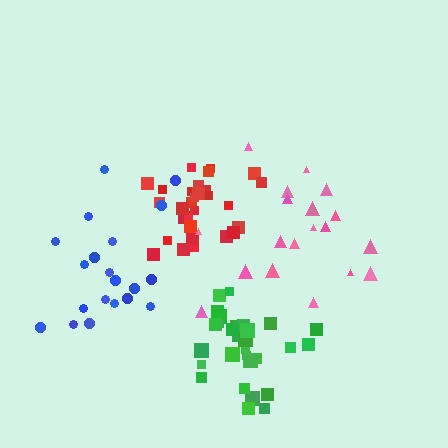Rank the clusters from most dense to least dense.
red, green, pink, blue.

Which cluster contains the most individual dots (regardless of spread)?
Red (29).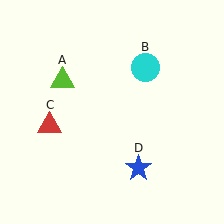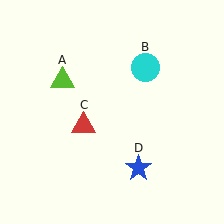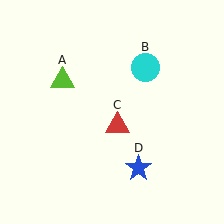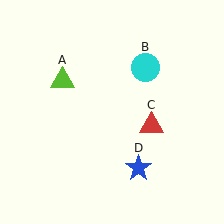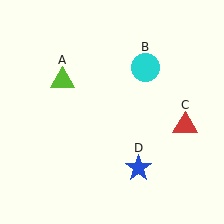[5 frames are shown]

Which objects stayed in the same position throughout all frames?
Lime triangle (object A) and cyan circle (object B) and blue star (object D) remained stationary.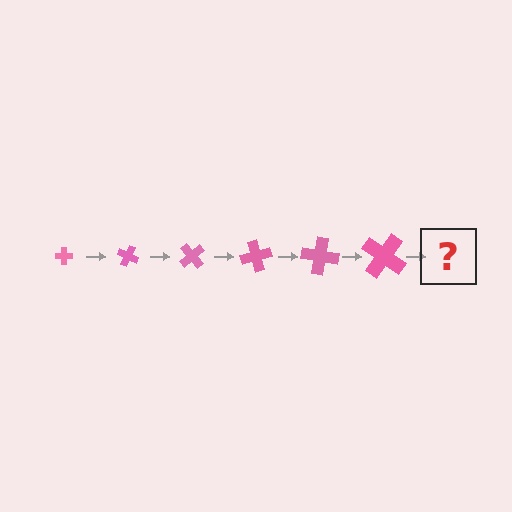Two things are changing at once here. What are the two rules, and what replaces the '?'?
The two rules are that the cross grows larger each step and it rotates 25 degrees each step. The '?' should be a cross, larger than the previous one and rotated 150 degrees from the start.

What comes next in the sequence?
The next element should be a cross, larger than the previous one and rotated 150 degrees from the start.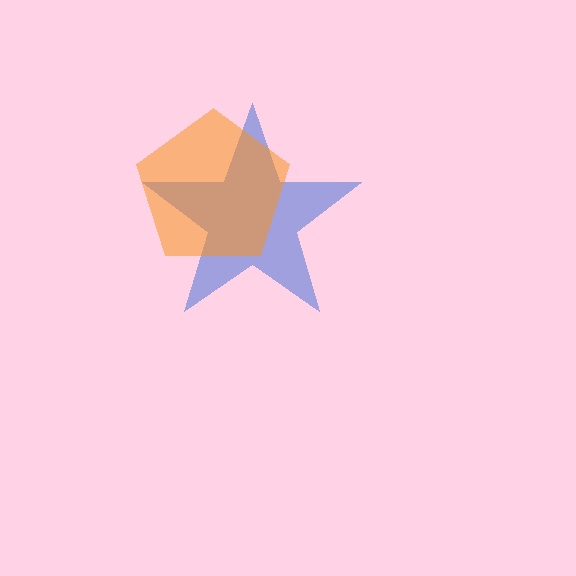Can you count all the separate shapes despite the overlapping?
Yes, there are 2 separate shapes.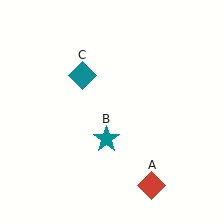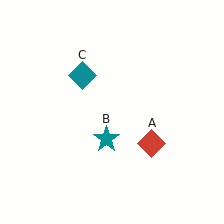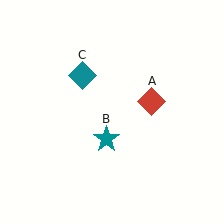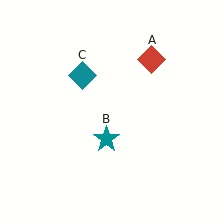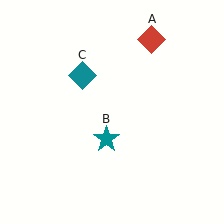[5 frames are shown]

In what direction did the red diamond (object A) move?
The red diamond (object A) moved up.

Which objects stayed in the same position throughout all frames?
Teal star (object B) and teal diamond (object C) remained stationary.